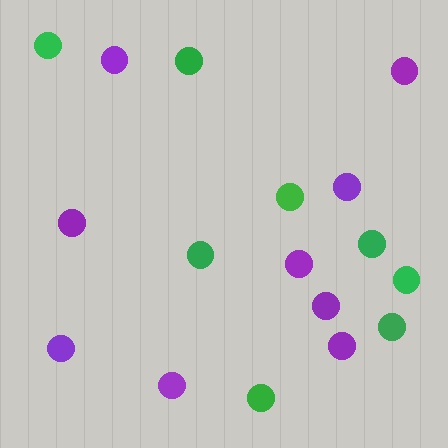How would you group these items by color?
There are 2 groups: one group of purple circles (9) and one group of green circles (8).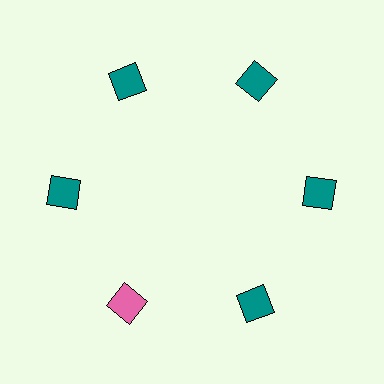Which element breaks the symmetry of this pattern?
The pink square at roughly the 7 o'clock position breaks the symmetry. All other shapes are teal squares.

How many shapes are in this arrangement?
There are 6 shapes arranged in a ring pattern.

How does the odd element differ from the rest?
It has a different color: pink instead of teal.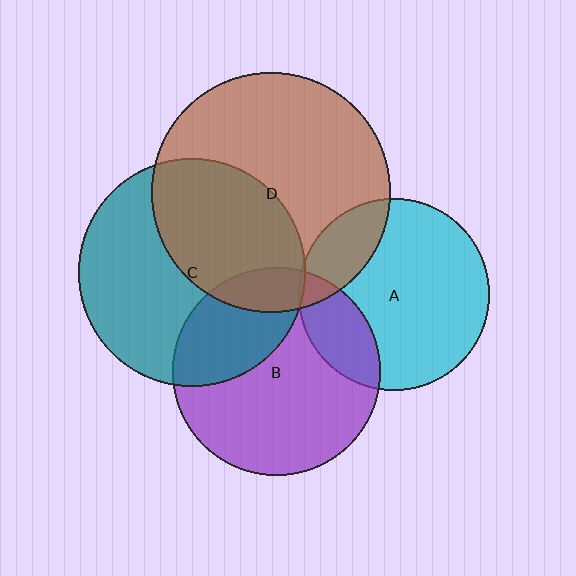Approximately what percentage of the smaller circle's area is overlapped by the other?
Approximately 20%.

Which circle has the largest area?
Circle D (brown).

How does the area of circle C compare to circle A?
Approximately 1.4 times.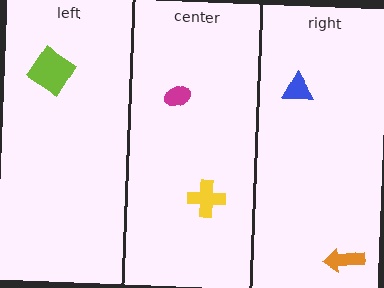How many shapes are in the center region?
2.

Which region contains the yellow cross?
The center region.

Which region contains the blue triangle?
The right region.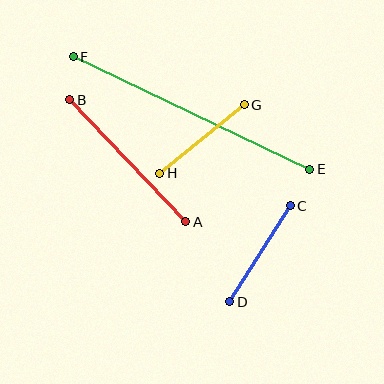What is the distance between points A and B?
The distance is approximately 168 pixels.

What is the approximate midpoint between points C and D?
The midpoint is at approximately (260, 254) pixels.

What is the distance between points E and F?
The distance is approximately 262 pixels.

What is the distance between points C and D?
The distance is approximately 114 pixels.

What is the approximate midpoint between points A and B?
The midpoint is at approximately (128, 161) pixels.